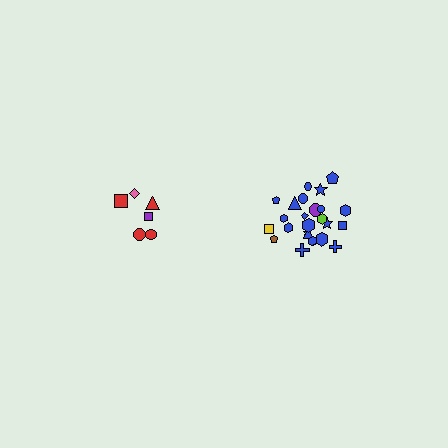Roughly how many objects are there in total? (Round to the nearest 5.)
Roughly 30 objects in total.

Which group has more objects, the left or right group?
The right group.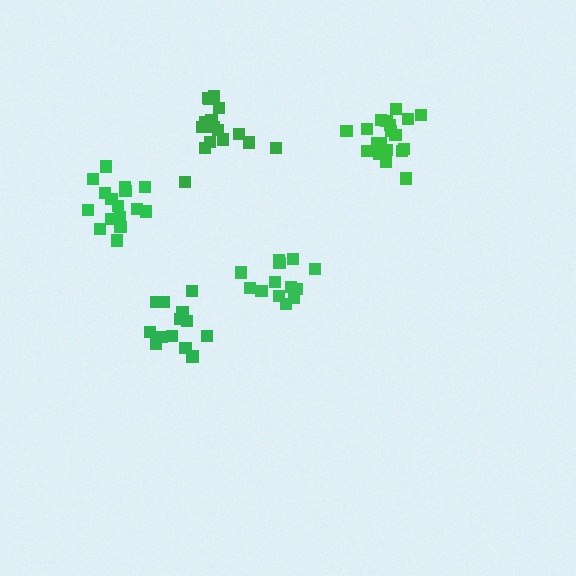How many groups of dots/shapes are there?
There are 5 groups.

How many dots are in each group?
Group 1: 16 dots, Group 2: 13 dots, Group 3: 19 dots, Group 4: 16 dots, Group 5: 13 dots (77 total).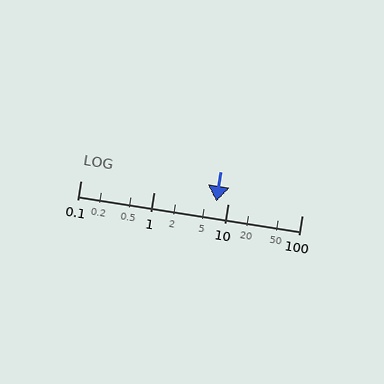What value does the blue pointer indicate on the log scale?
The pointer indicates approximately 6.9.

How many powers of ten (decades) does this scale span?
The scale spans 3 decades, from 0.1 to 100.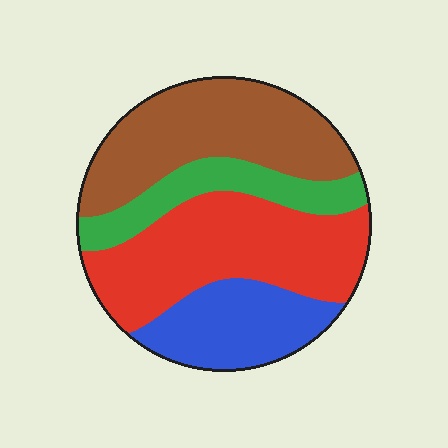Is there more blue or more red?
Red.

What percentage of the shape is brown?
Brown covers 31% of the shape.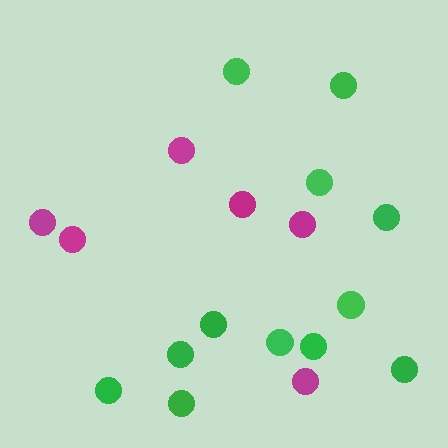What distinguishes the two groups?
There are 2 groups: one group of green circles (12) and one group of magenta circles (6).